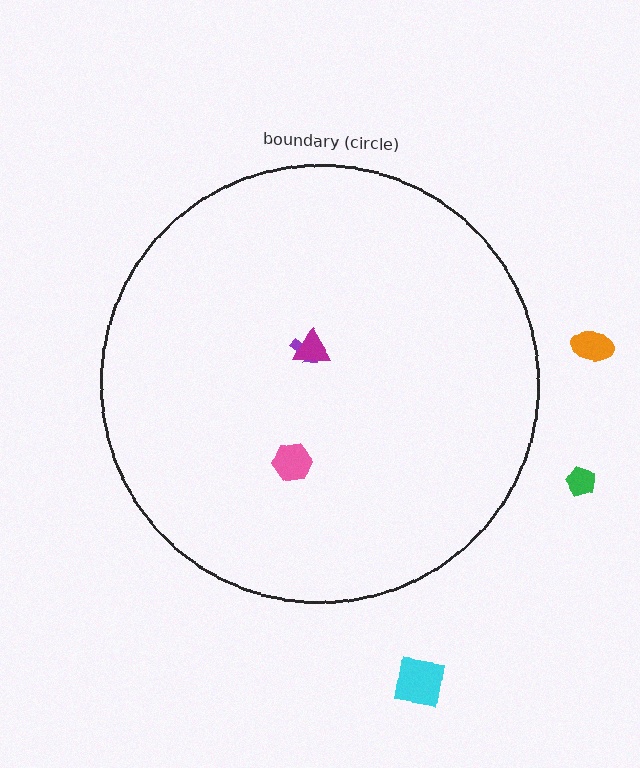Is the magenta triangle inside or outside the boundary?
Inside.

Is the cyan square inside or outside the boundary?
Outside.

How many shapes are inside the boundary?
3 inside, 3 outside.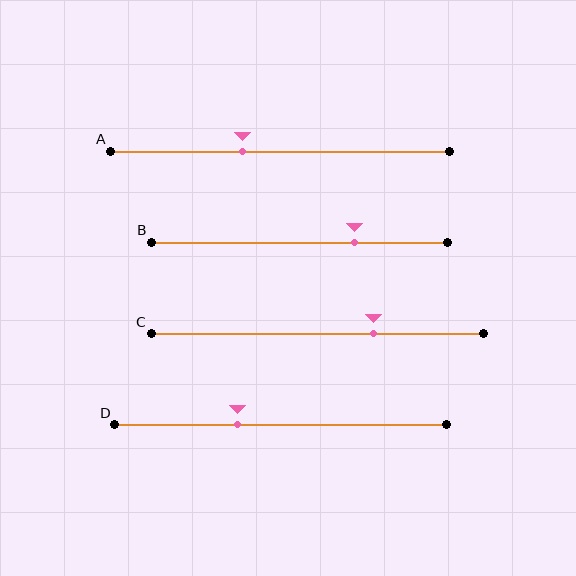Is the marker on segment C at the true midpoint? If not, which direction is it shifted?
No, the marker on segment C is shifted to the right by about 17% of the segment length.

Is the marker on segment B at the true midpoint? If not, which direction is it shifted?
No, the marker on segment B is shifted to the right by about 19% of the segment length.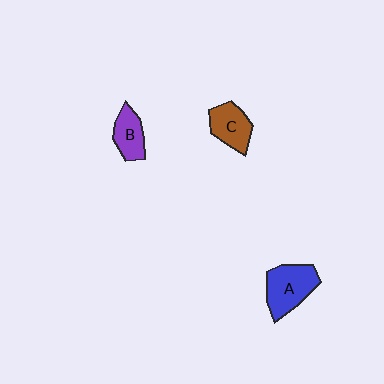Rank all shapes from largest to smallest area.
From largest to smallest: A (blue), C (brown), B (purple).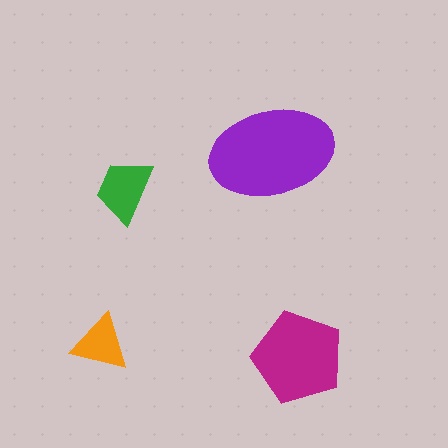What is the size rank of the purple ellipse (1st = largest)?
1st.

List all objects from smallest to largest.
The orange triangle, the green trapezoid, the magenta pentagon, the purple ellipse.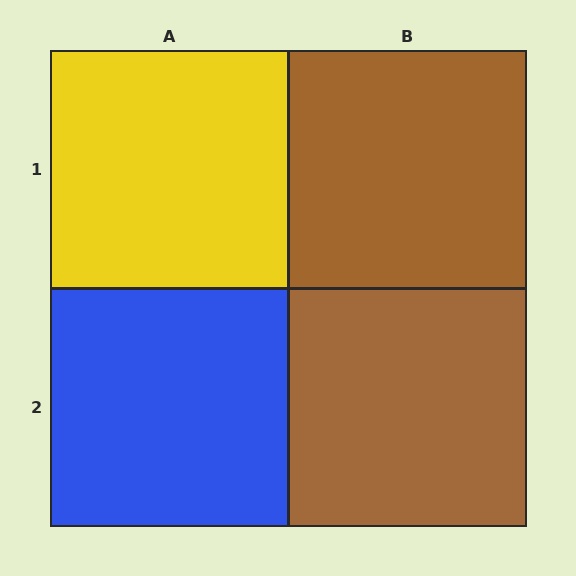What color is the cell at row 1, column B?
Brown.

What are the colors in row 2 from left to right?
Blue, brown.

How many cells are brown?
2 cells are brown.